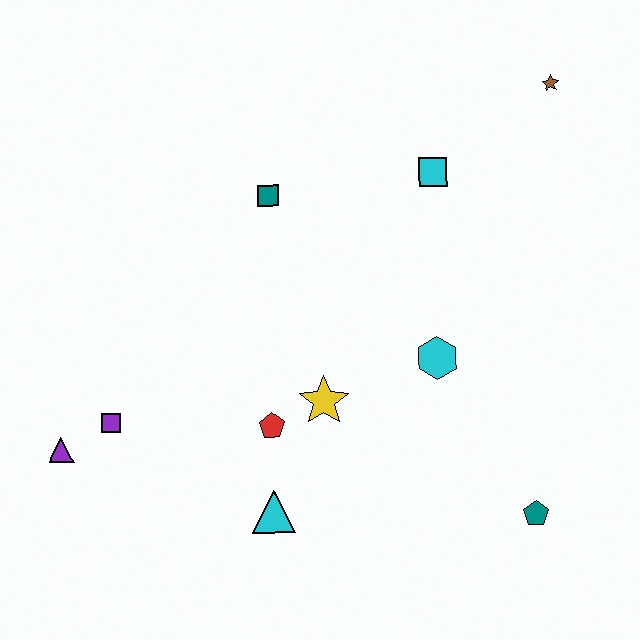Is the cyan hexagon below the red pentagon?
No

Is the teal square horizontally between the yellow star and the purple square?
Yes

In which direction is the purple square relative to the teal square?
The purple square is below the teal square.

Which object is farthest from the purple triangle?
The brown star is farthest from the purple triangle.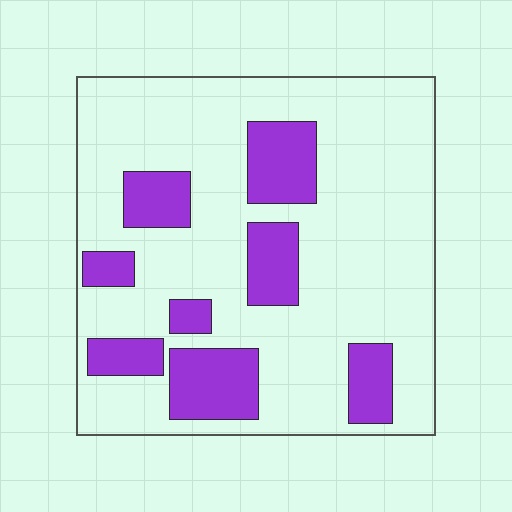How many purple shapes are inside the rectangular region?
8.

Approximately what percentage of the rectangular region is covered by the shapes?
Approximately 25%.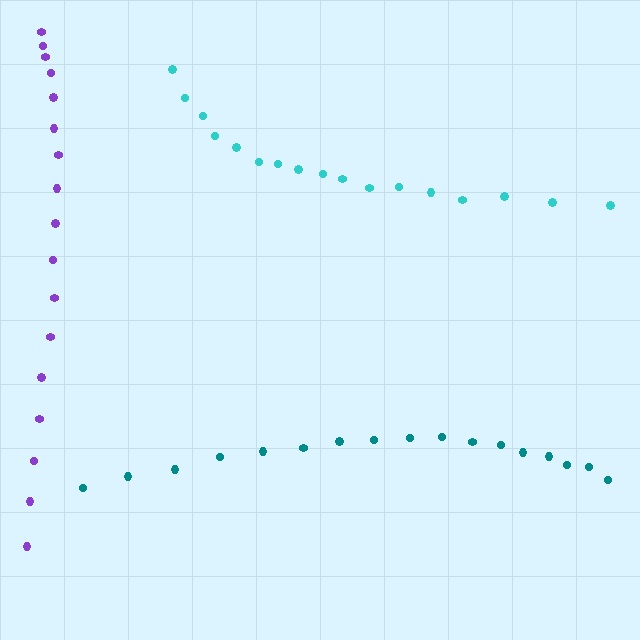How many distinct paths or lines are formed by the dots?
There are 3 distinct paths.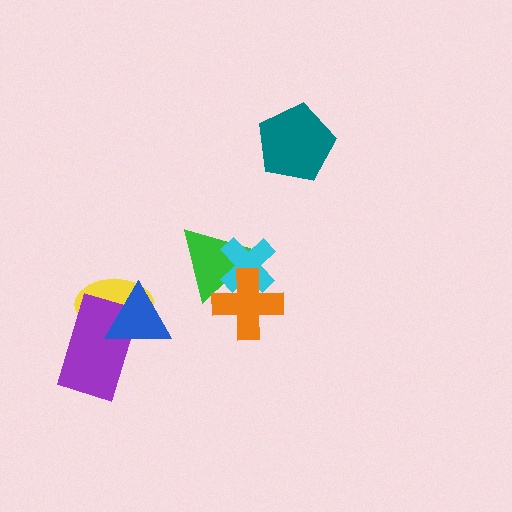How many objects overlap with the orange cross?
2 objects overlap with the orange cross.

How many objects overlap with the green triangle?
2 objects overlap with the green triangle.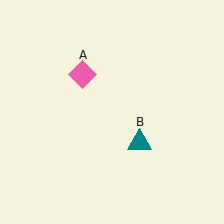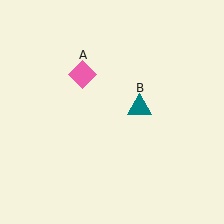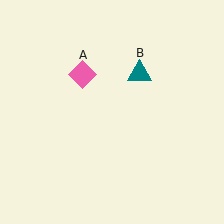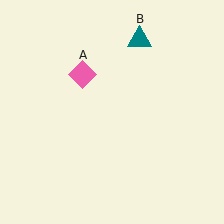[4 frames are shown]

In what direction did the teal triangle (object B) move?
The teal triangle (object B) moved up.